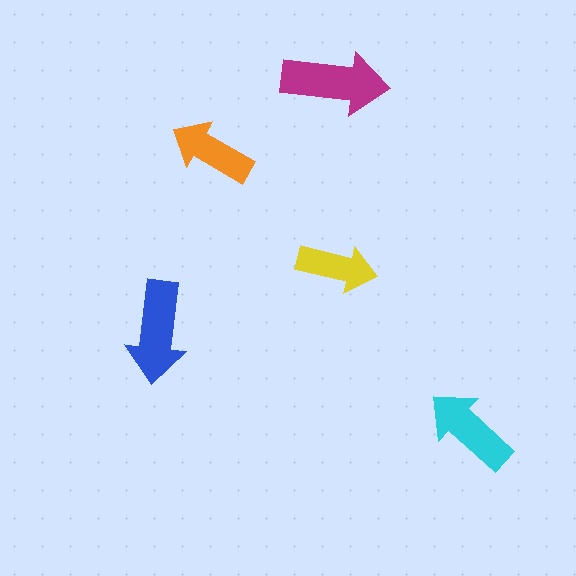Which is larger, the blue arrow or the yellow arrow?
The blue one.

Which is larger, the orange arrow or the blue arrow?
The blue one.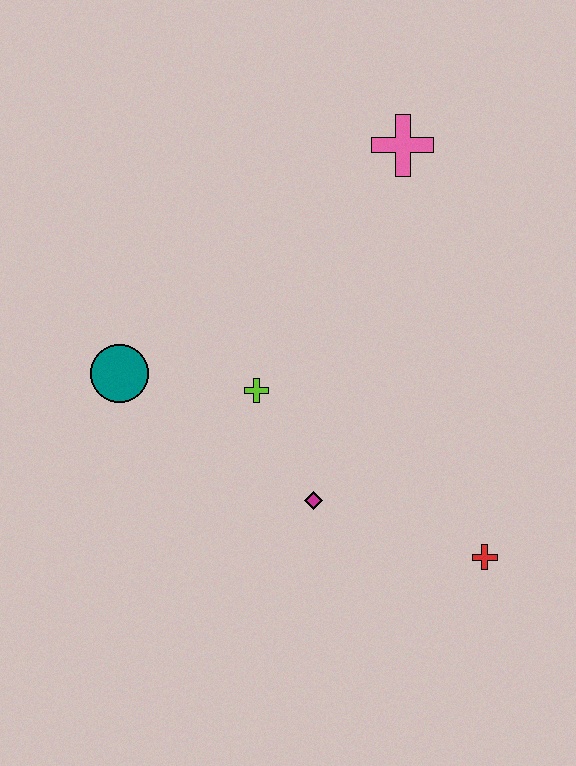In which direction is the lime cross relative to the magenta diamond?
The lime cross is above the magenta diamond.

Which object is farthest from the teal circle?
The red cross is farthest from the teal circle.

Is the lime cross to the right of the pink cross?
No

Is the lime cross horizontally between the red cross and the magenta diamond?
No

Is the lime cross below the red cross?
No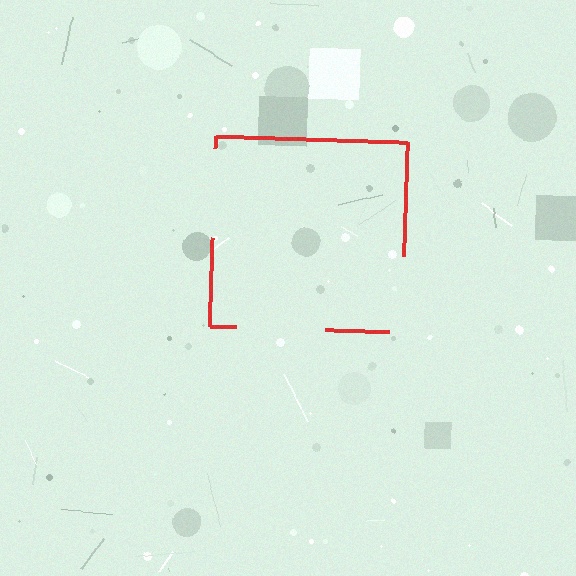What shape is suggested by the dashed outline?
The dashed outline suggests a square.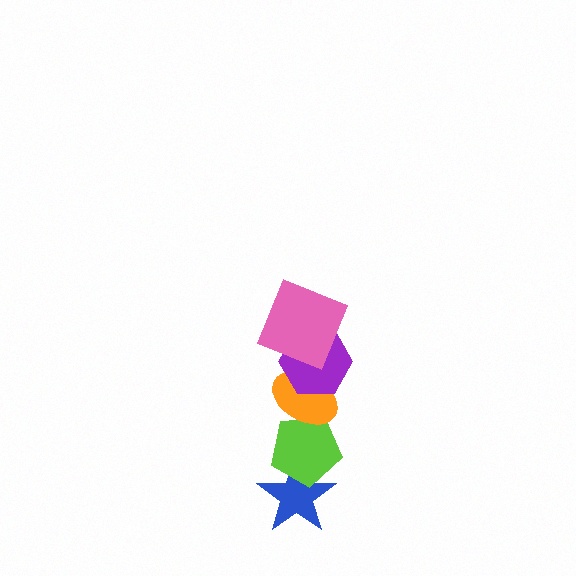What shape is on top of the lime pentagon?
The orange ellipse is on top of the lime pentagon.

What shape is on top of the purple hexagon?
The pink square is on top of the purple hexagon.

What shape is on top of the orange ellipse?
The purple hexagon is on top of the orange ellipse.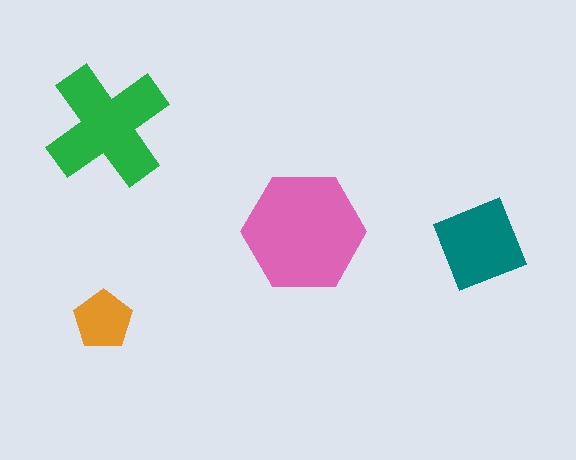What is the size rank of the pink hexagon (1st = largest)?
1st.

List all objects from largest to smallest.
The pink hexagon, the green cross, the teal square, the orange pentagon.